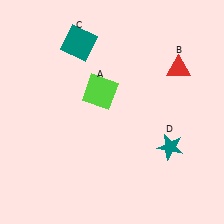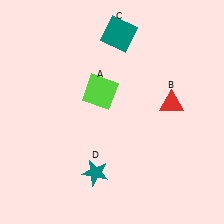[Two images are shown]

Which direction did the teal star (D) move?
The teal star (D) moved left.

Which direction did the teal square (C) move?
The teal square (C) moved right.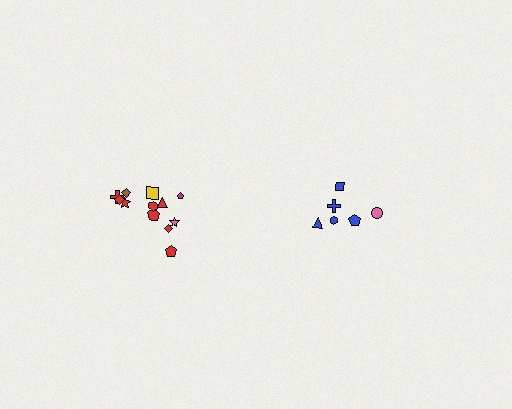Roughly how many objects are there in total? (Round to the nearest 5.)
Roughly 20 objects in total.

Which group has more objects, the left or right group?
The left group.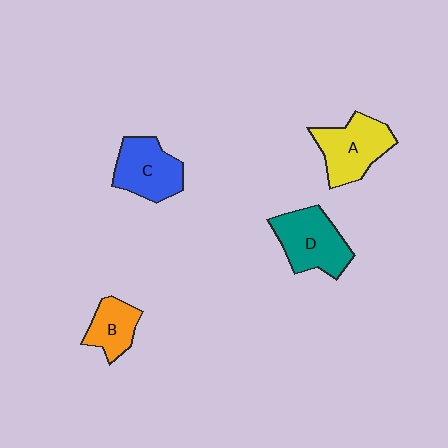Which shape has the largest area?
Shape D (teal).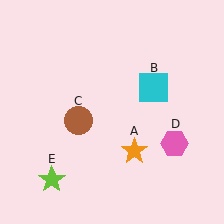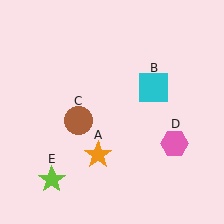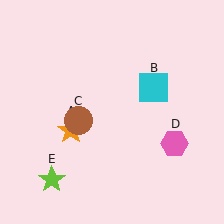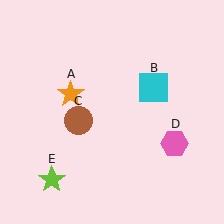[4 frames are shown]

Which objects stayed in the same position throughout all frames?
Cyan square (object B) and brown circle (object C) and pink hexagon (object D) and lime star (object E) remained stationary.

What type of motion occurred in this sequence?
The orange star (object A) rotated clockwise around the center of the scene.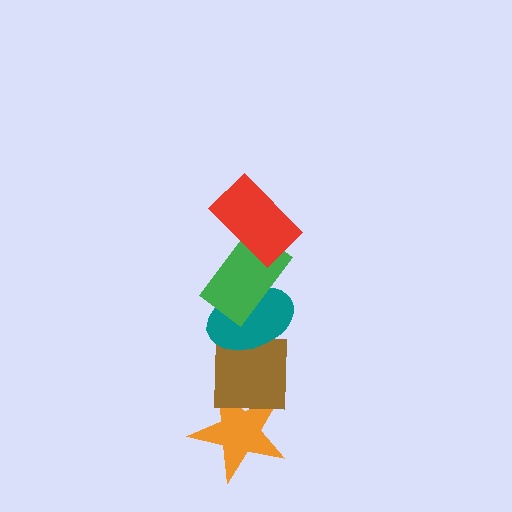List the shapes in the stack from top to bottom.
From top to bottom: the red rectangle, the green rectangle, the teal ellipse, the brown square, the orange star.